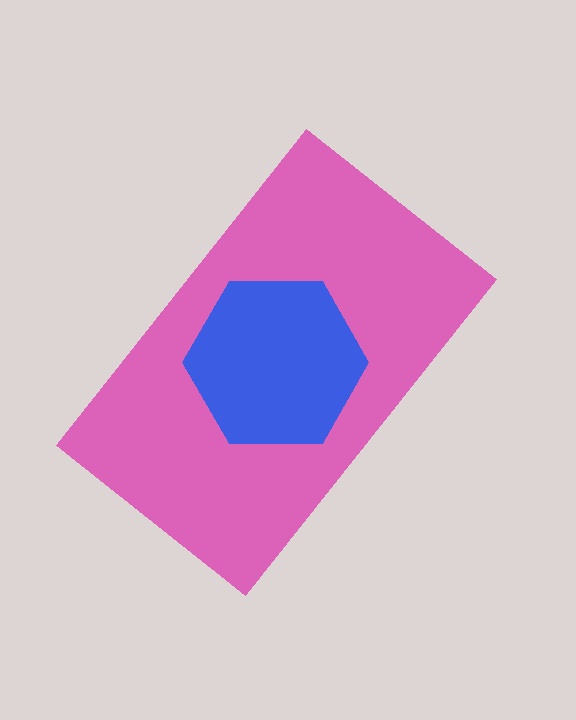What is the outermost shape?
The pink rectangle.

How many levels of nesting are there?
2.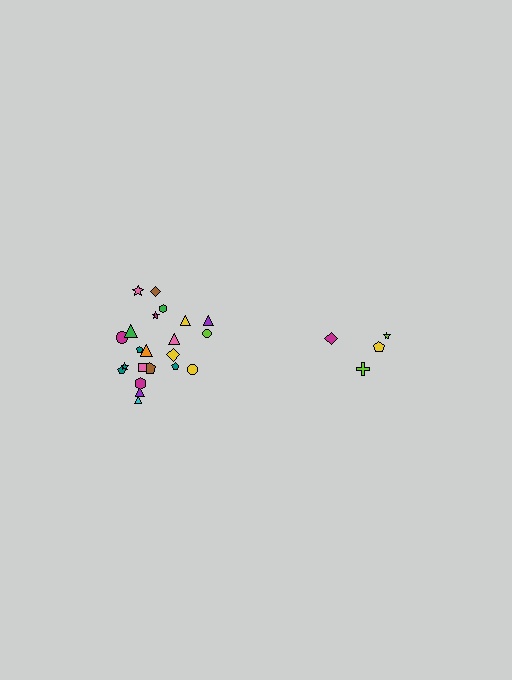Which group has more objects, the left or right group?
The left group.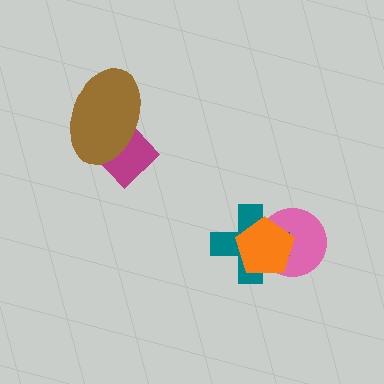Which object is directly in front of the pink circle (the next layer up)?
The teal cross is directly in front of the pink circle.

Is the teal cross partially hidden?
Yes, it is partially covered by another shape.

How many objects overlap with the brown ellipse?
1 object overlaps with the brown ellipse.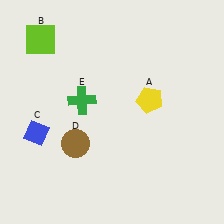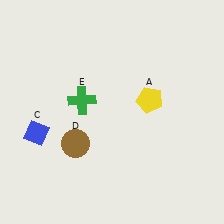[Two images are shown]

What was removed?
The lime square (B) was removed in Image 2.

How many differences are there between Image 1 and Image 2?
There is 1 difference between the two images.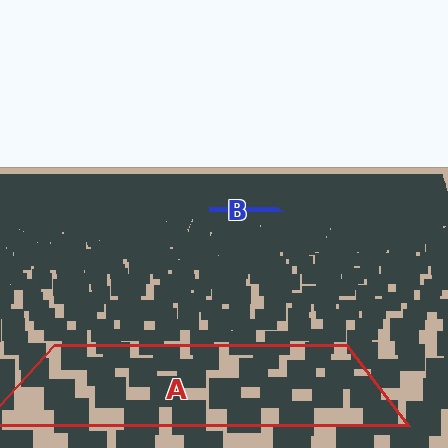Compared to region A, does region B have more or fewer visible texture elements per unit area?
Region B has more texture elements per unit area — they are packed more densely because it is farther away.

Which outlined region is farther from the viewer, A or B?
Region B is farther from the viewer — the texture elements inside it appear smaller and more densely packed.